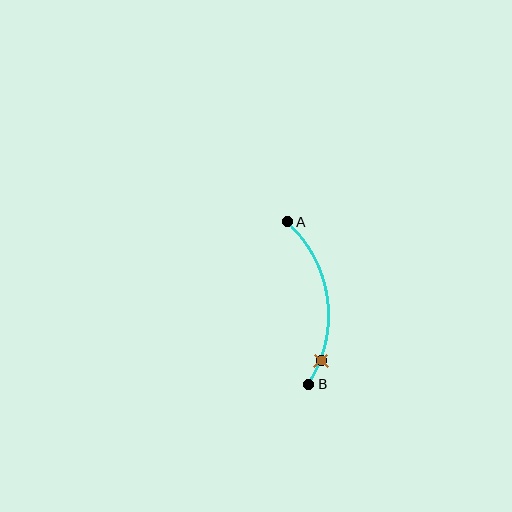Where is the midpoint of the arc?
The arc midpoint is the point on the curve farthest from the straight line joining A and B. It sits to the right of that line.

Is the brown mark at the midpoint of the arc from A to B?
No. The brown mark lies on the arc but is closer to endpoint B. The arc midpoint would be at the point on the curve equidistant along the arc from both A and B.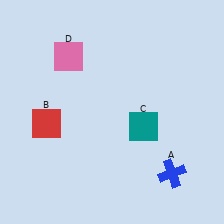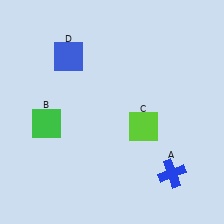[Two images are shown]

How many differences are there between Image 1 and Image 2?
There are 3 differences between the two images.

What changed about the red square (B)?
In Image 1, B is red. In Image 2, it changed to green.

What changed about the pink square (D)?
In Image 1, D is pink. In Image 2, it changed to blue.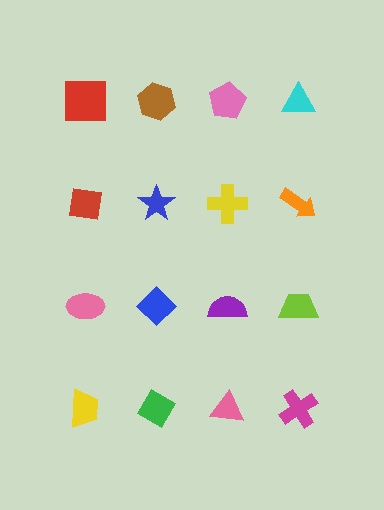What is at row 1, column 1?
A red square.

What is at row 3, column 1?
A pink ellipse.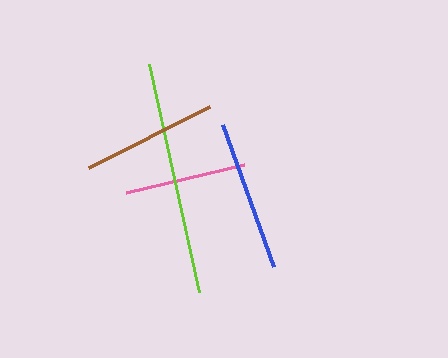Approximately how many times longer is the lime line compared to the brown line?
The lime line is approximately 1.7 times the length of the brown line.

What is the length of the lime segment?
The lime segment is approximately 233 pixels long.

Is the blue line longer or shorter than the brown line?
The blue line is longer than the brown line.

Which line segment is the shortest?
The pink line is the shortest at approximately 122 pixels.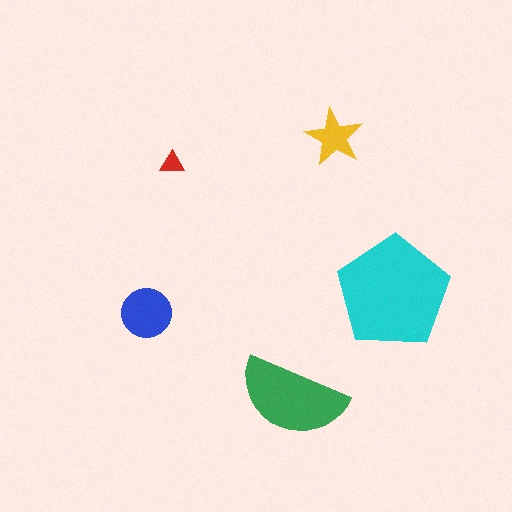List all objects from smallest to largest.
The red triangle, the yellow star, the blue circle, the green semicircle, the cyan pentagon.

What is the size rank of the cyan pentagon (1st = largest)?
1st.